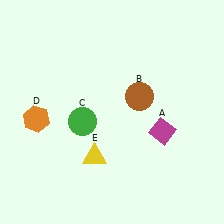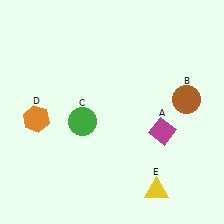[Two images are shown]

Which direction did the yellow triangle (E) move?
The yellow triangle (E) moved right.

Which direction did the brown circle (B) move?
The brown circle (B) moved right.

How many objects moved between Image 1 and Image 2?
2 objects moved between the two images.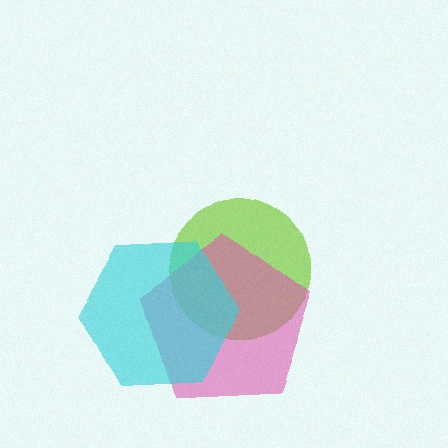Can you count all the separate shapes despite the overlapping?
Yes, there are 3 separate shapes.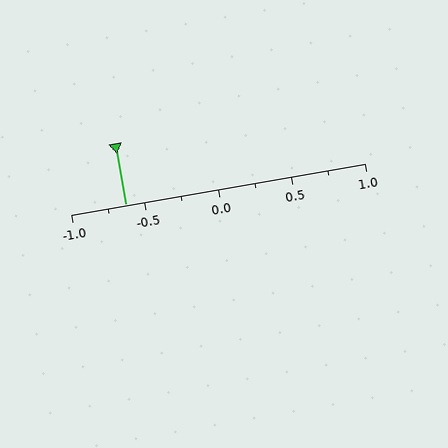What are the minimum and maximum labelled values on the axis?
The axis runs from -1.0 to 1.0.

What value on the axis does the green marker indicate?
The marker indicates approximately -0.62.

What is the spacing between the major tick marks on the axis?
The major ticks are spaced 0.5 apart.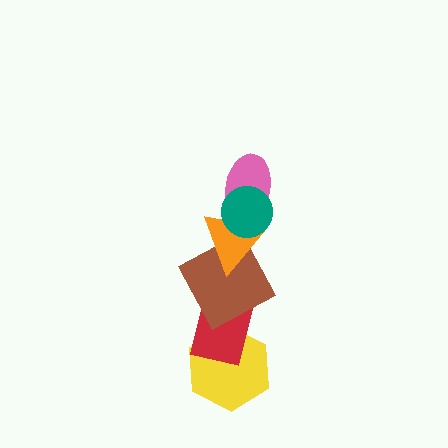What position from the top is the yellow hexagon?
The yellow hexagon is 6th from the top.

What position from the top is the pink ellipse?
The pink ellipse is 2nd from the top.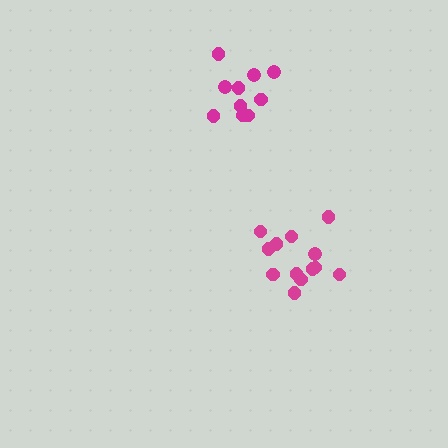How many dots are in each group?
Group 1: 13 dots, Group 2: 10 dots (23 total).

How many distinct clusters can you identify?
There are 2 distinct clusters.